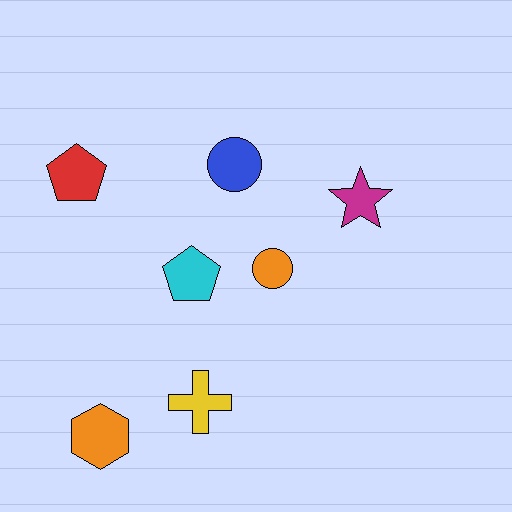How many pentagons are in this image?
There are 2 pentagons.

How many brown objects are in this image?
There are no brown objects.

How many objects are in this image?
There are 7 objects.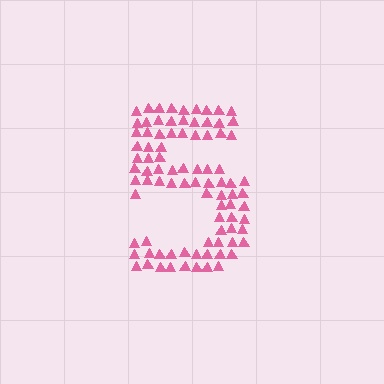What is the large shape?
The large shape is the digit 5.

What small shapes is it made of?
It is made of small triangles.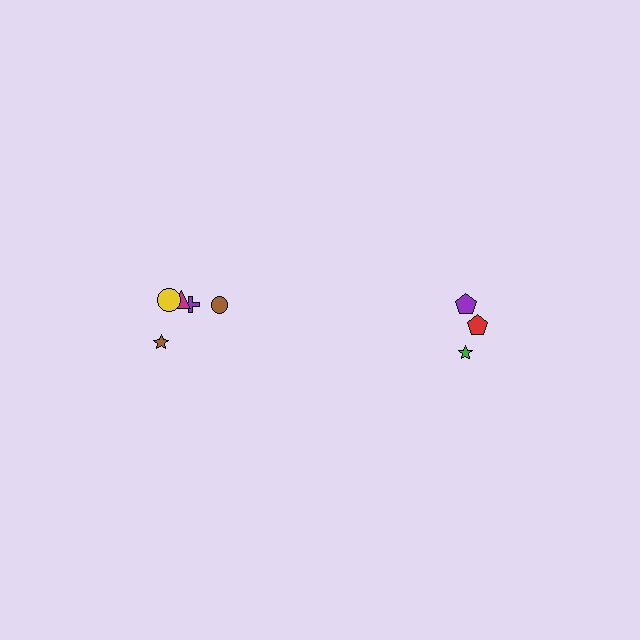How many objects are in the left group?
There are 5 objects.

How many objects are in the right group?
There are 3 objects.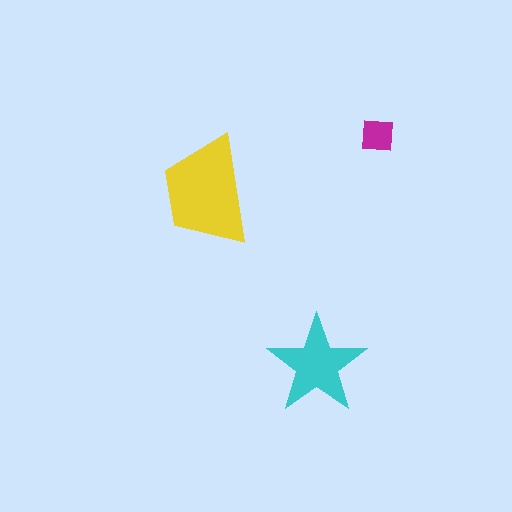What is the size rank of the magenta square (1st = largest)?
3rd.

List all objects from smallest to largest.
The magenta square, the cyan star, the yellow trapezoid.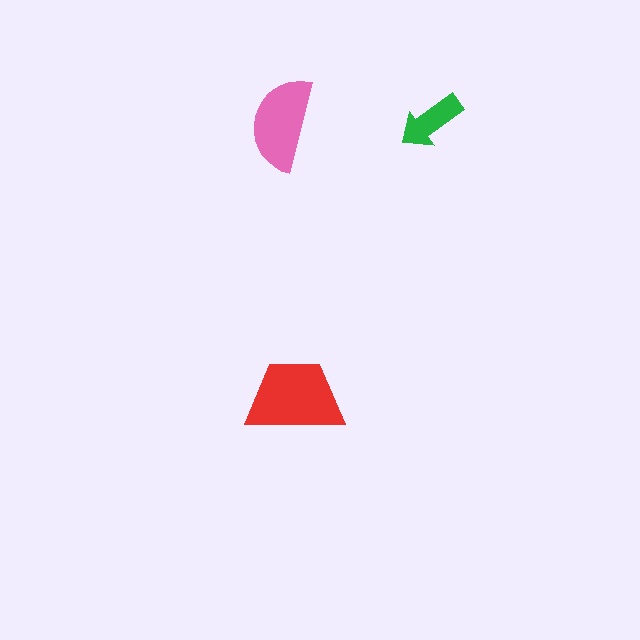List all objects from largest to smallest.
The red trapezoid, the pink semicircle, the green arrow.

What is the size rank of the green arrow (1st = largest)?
3rd.